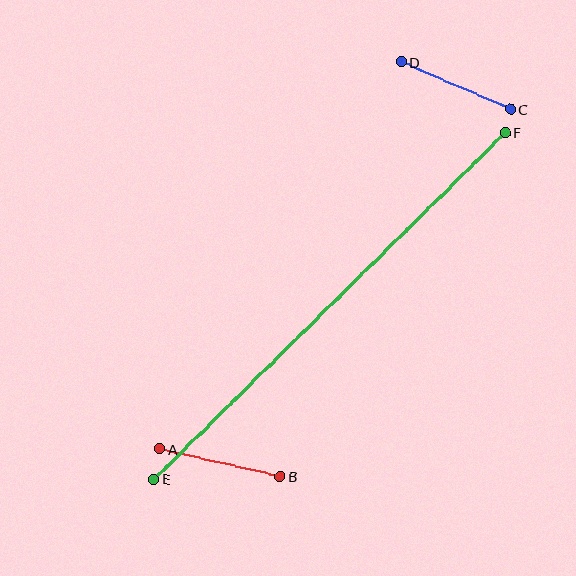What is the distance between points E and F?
The distance is approximately 493 pixels.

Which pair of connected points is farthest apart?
Points E and F are farthest apart.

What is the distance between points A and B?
The distance is approximately 123 pixels.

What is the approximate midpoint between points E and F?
The midpoint is at approximately (329, 306) pixels.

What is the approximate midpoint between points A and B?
The midpoint is at approximately (220, 463) pixels.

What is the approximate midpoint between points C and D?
The midpoint is at approximately (456, 86) pixels.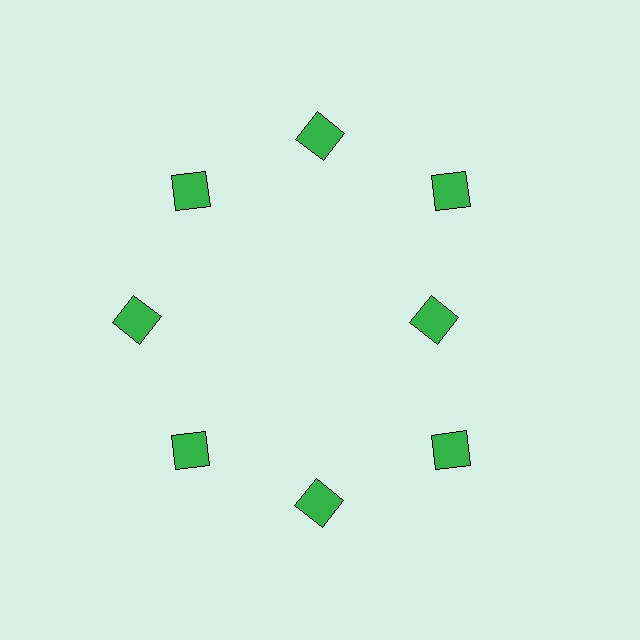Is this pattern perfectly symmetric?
No. The 8 green squares are arranged in a ring, but one element near the 3 o'clock position is pulled inward toward the center, breaking the 8-fold rotational symmetry.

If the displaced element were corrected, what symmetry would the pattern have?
It would have 8-fold rotational symmetry — the pattern would map onto itself every 45 degrees.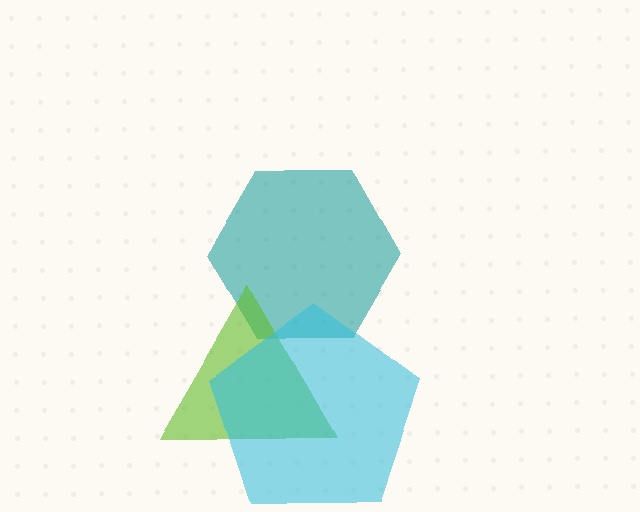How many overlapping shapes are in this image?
There are 3 overlapping shapes in the image.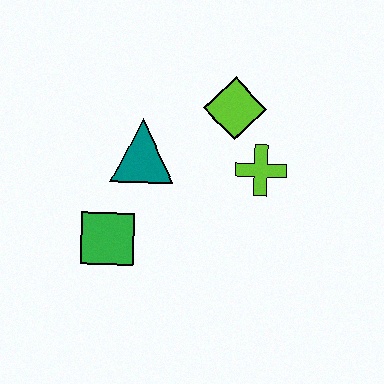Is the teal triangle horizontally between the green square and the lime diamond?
Yes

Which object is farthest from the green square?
The lime diamond is farthest from the green square.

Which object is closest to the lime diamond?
The lime cross is closest to the lime diamond.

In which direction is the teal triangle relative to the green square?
The teal triangle is above the green square.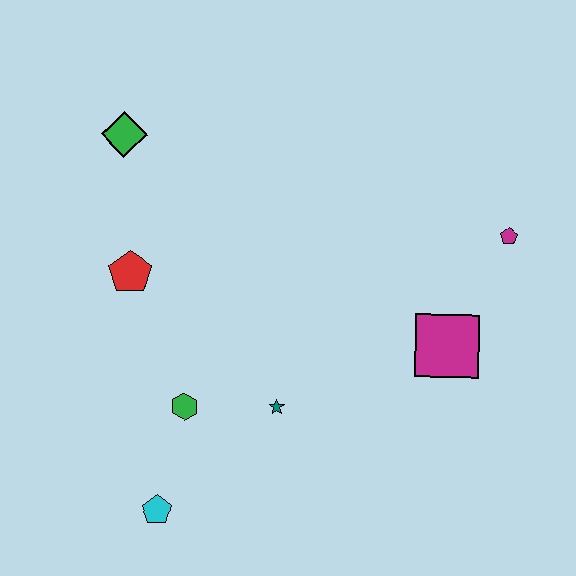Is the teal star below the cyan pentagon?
No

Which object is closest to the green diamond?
The red pentagon is closest to the green diamond.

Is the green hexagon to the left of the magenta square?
Yes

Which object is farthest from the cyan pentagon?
The magenta pentagon is farthest from the cyan pentagon.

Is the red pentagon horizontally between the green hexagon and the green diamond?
Yes